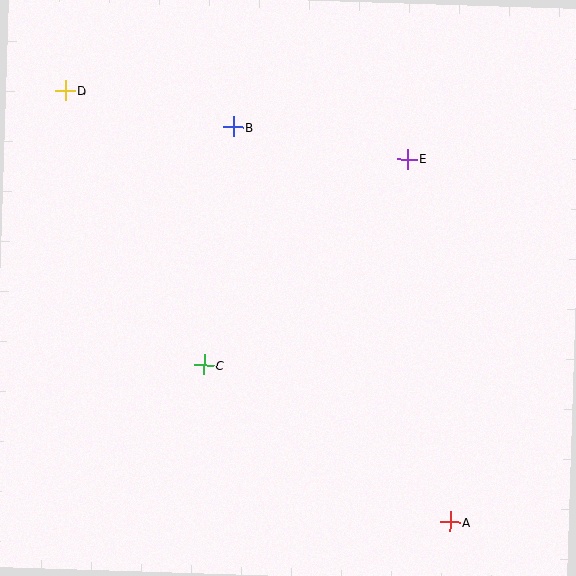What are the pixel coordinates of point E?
Point E is at (407, 159).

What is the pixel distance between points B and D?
The distance between B and D is 172 pixels.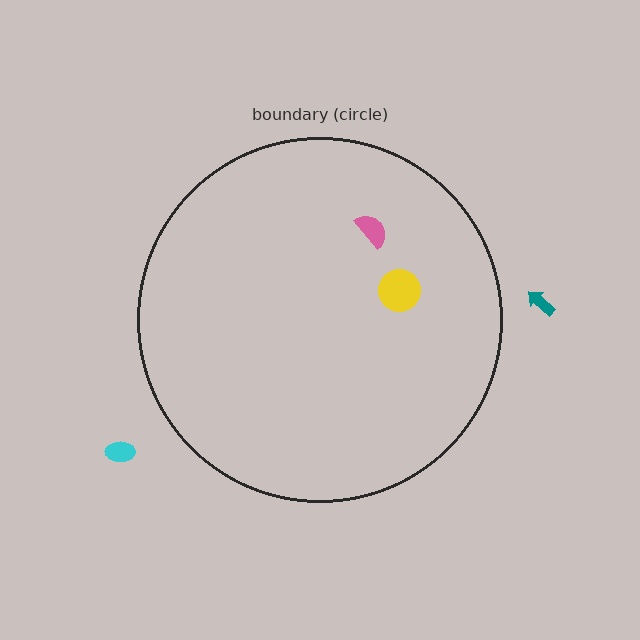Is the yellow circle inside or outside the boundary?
Inside.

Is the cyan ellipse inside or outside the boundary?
Outside.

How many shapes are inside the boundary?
2 inside, 2 outside.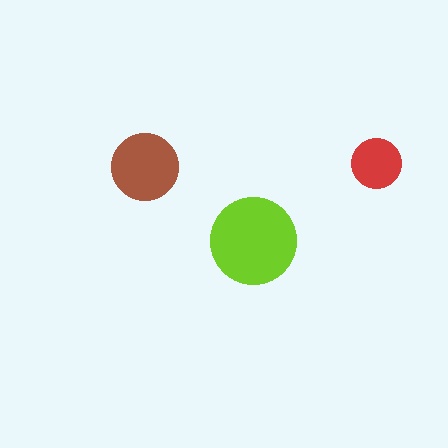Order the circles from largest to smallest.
the lime one, the brown one, the red one.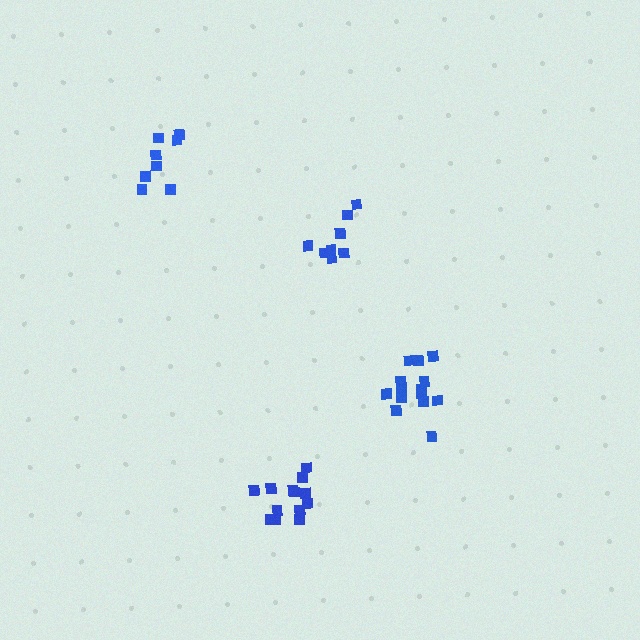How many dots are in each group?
Group 1: 14 dots, Group 2: 8 dots, Group 3: 8 dots, Group 4: 14 dots (44 total).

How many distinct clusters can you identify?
There are 4 distinct clusters.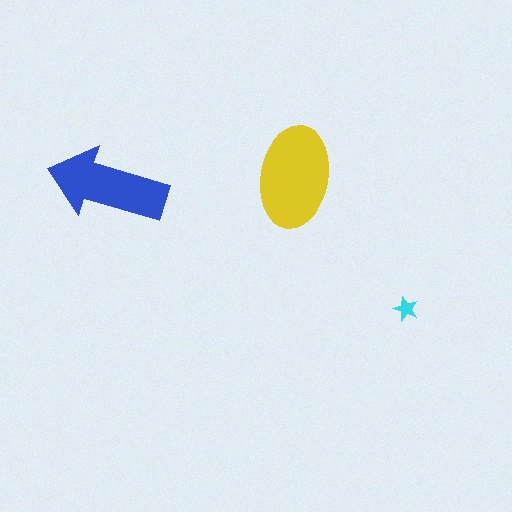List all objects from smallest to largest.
The cyan star, the blue arrow, the yellow ellipse.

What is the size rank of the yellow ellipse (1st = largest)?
1st.